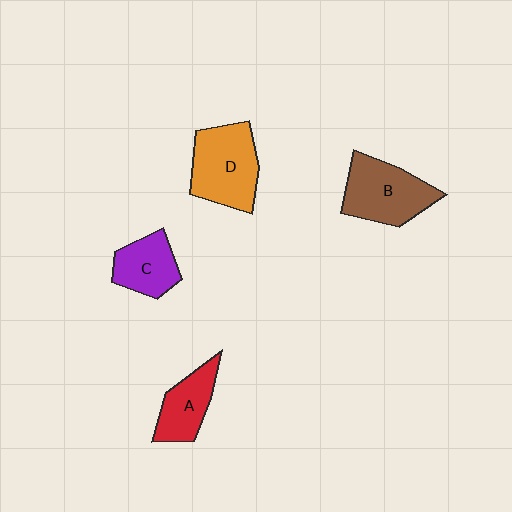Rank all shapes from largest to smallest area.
From largest to smallest: D (orange), B (brown), A (red), C (purple).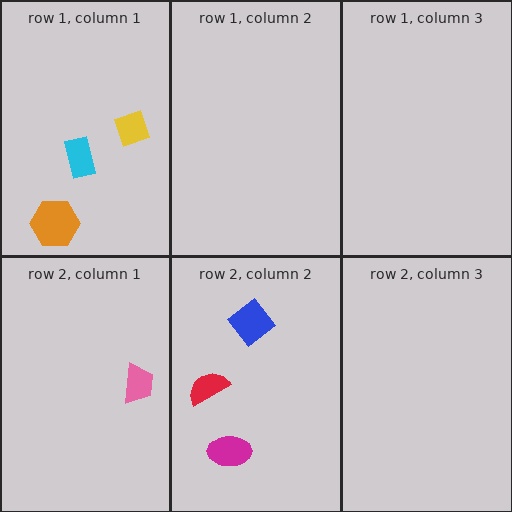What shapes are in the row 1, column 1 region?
The cyan rectangle, the yellow diamond, the orange hexagon.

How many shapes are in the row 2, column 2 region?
3.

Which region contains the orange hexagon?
The row 1, column 1 region.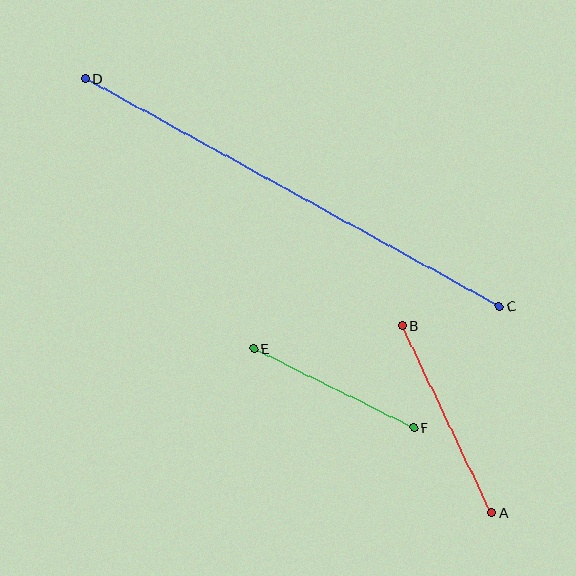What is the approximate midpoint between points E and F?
The midpoint is at approximately (334, 388) pixels.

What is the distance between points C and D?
The distance is approximately 473 pixels.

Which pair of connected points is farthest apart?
Points C and D are farthest apart.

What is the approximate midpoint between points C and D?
The midpoint is at approximately (292, 193) pixels.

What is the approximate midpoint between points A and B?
The midpoint is at approximately (447, 419) pixels.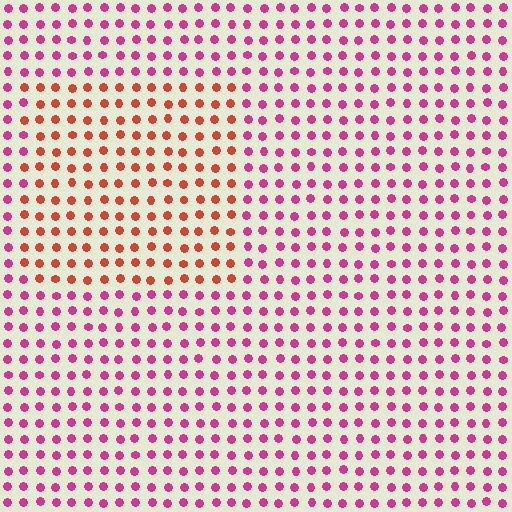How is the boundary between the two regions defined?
The boundary is defined purely by a slight shift in hue (about 40 degrees). Spacing, size, and orientation are identical on both sides.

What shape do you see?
I see a rectangle.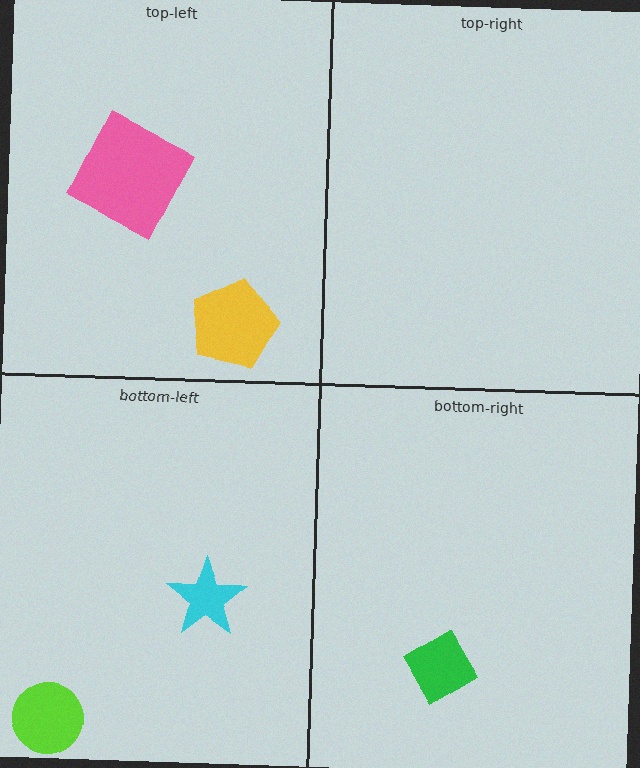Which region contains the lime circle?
The bottom-left region.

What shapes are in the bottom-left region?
The lime circle, the cyan star.